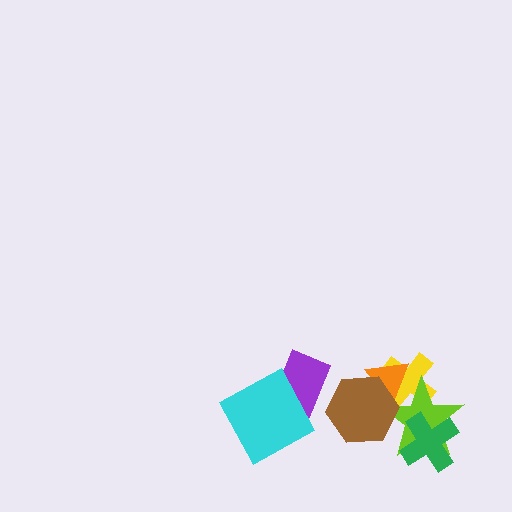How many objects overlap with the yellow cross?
3 objects overlap with the yellow cross.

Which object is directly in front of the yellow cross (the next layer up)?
The orange triangle is directly in front of the yellow cross.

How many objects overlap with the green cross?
1 object overlaps with the green cross.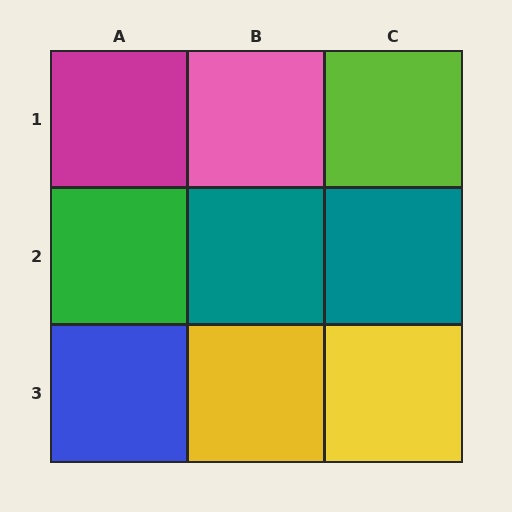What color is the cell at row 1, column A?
Magenta.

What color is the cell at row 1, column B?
Pink.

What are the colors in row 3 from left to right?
Blue, yellow, yellow.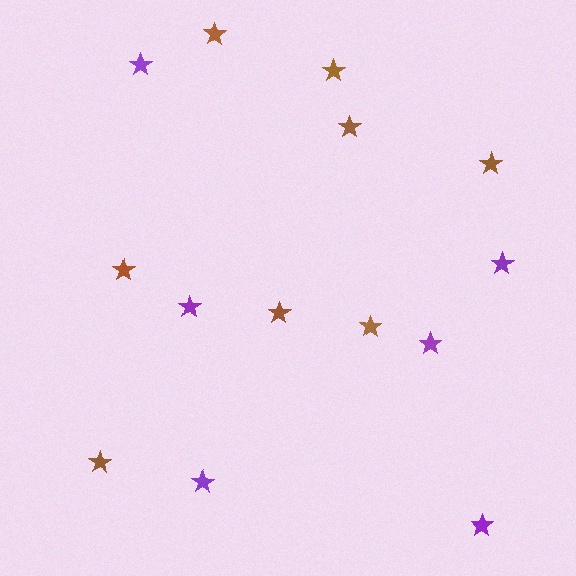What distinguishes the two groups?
There are 2 groups: one group of purple stars (6) and one group of brown stars (8).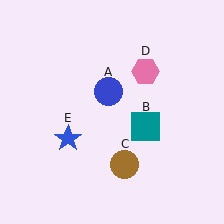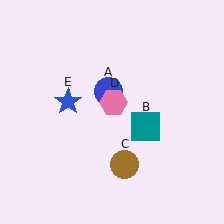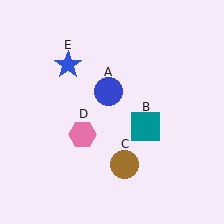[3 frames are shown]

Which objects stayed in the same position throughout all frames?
Blue circle (object A) and teal square (object B) and brown circle (object C) remained stationary.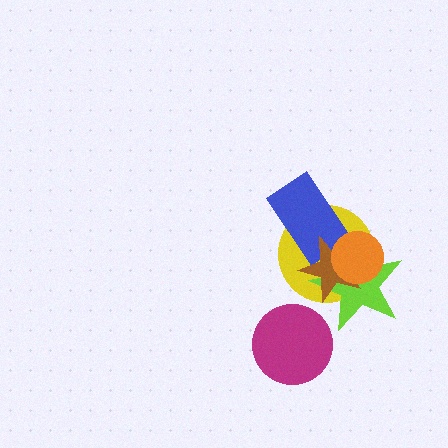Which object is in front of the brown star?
The orange circle is in front of the brown star.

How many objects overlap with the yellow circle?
4 objects overlap with the yellow circle.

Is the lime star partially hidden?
Yes, it is partially covered by another shape.